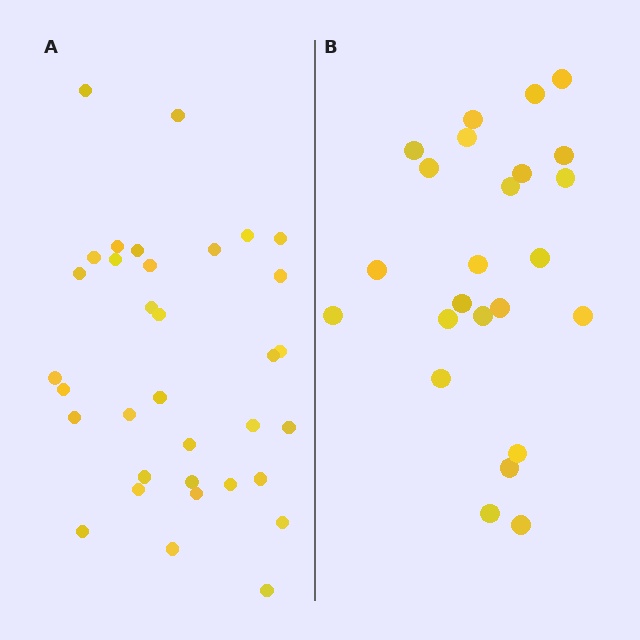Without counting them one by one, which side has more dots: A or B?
Region A (the left region) has more dots.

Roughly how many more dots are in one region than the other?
Region A has roughly 10 or so more dots than region B.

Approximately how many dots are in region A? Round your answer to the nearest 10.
About 30 dots. (The exact count is 34, which rounds to 30.)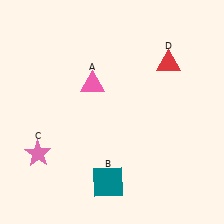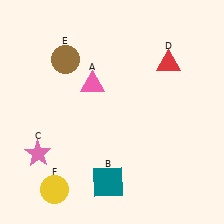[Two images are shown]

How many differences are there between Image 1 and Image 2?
There are 2 differences between the two images.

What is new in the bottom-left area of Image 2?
A yellow circle (F) was added in the bottom-left area of Image 2.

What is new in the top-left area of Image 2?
A brown circle (E) was added in the top-left area of Image 2.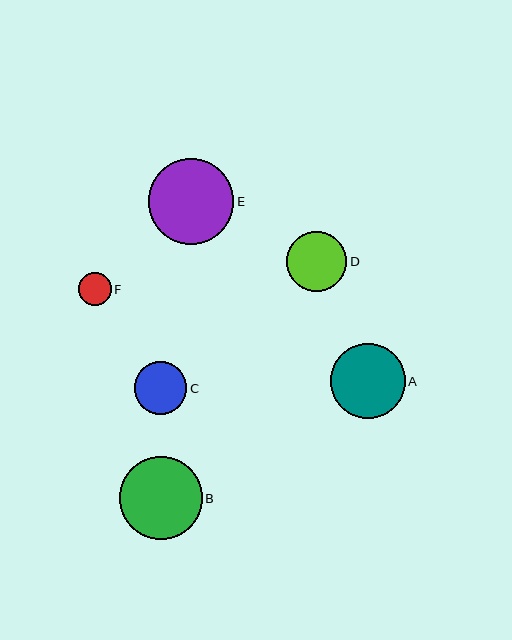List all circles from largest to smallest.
From largest to smallest: E, B, A, D, C, F.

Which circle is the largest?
Circle E is the largest with a size of approximately 85 pixels.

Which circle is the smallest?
Circle F is the smallest with a size of approximately 33 pixels.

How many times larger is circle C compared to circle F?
Circle C is approximately 1.6 times the size of circle F.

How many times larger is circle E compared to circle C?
Circle E is approximately 1.6 times the size of circle C.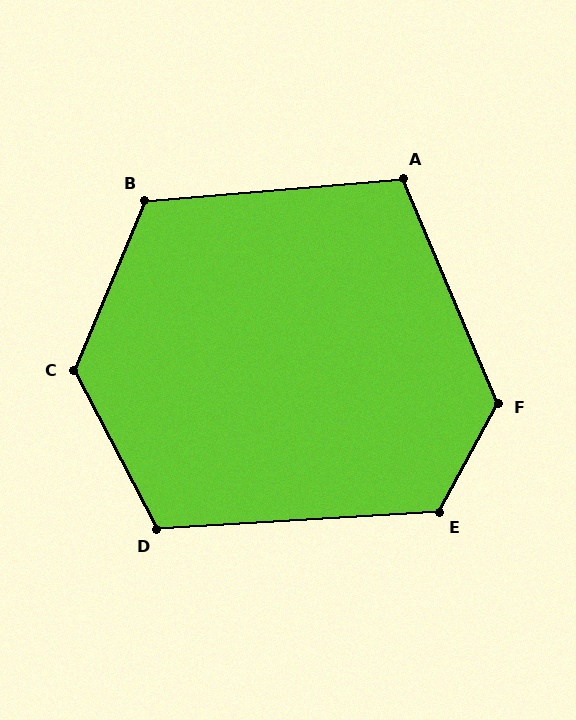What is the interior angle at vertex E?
Approximately 122 degrees (obtuse).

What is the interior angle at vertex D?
Approximately 114 degrees (obtuse).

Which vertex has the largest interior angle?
C, at approximately 130 degrees.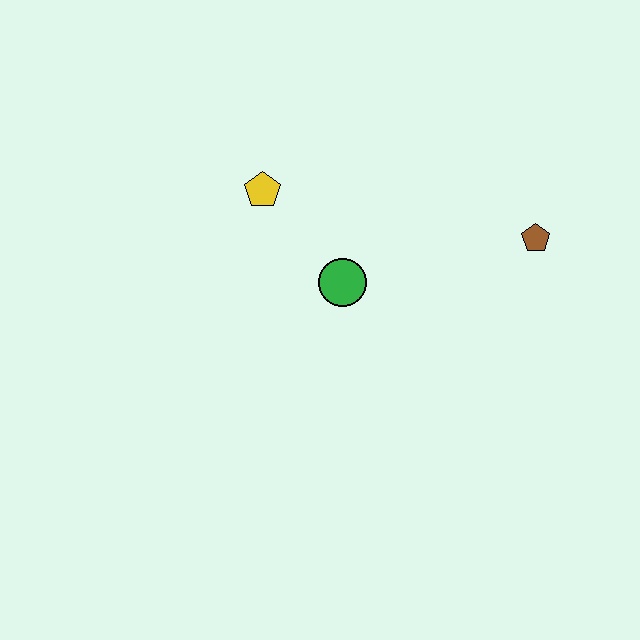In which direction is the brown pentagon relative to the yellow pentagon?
The brown pentagon is to the right of the yellow pentagon.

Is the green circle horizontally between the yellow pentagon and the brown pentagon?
Yes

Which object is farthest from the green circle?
The brown pentagon is farthest from the green circle.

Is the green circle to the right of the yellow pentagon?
Yes